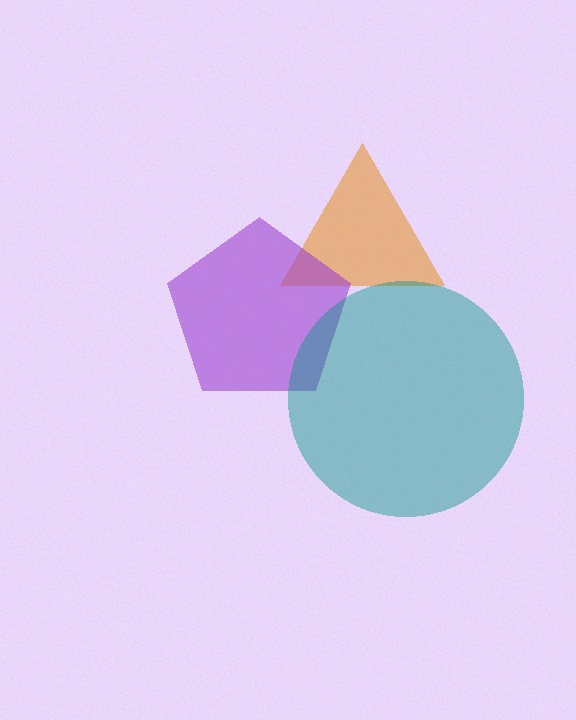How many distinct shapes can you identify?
There are 3 distinct shapes: an orange triangle, a purple pentagon, a teal circle.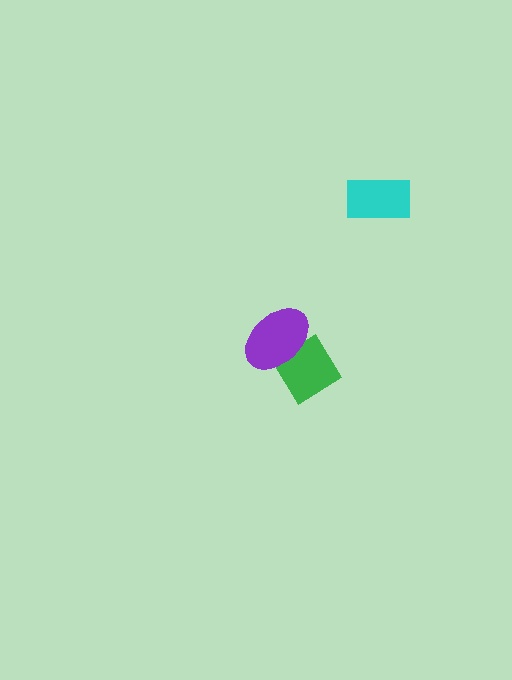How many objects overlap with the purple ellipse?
1 object overlaps with the purple ellipse.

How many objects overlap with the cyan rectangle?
0 objects overlap with the cyan rectangle.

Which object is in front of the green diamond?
The purple ellipse is in front of the green diamond.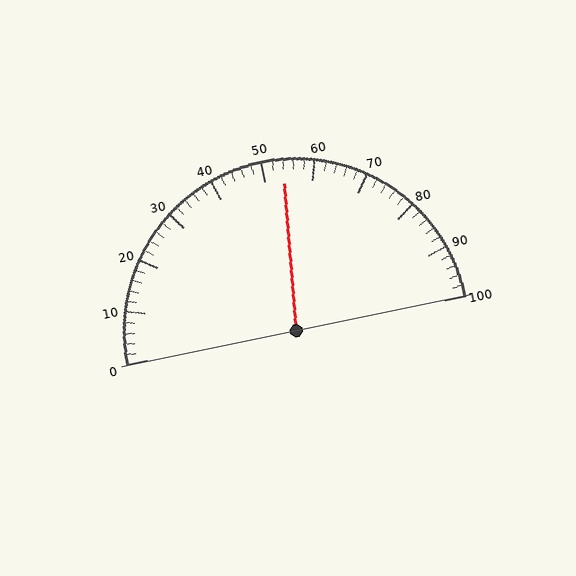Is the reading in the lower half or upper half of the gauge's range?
The reading is in the upper half of the range (0 to 100).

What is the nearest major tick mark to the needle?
The nearest major tick mark is 50.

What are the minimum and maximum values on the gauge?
The gauge ranges from 0 to 100.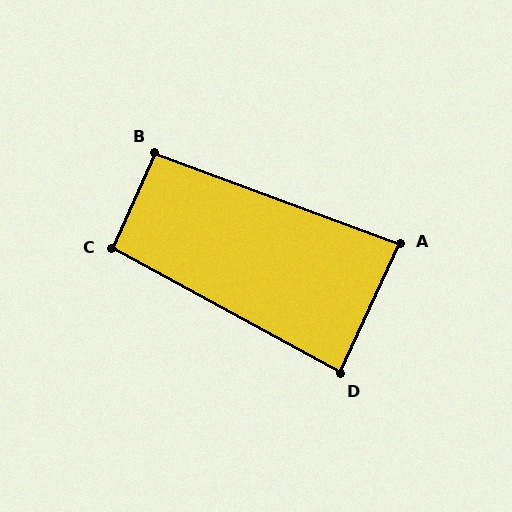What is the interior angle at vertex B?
Approximately 94 degrees (approximately right).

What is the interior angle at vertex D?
Approximately 86 degrees (approximately right).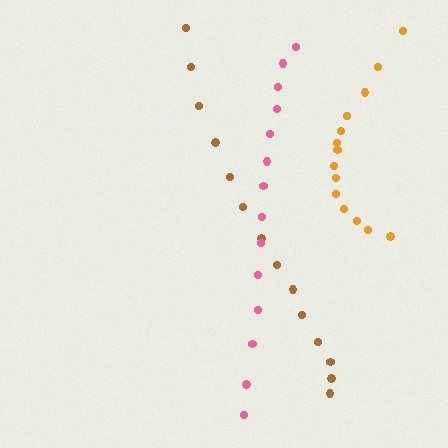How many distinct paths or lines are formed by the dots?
There are 3 distinct paths.